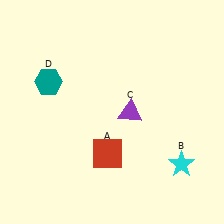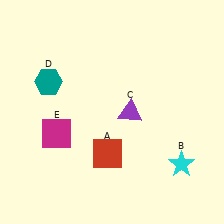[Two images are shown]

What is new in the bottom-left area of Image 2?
A magenta square (E) was added in the bottom-left area of Image 2.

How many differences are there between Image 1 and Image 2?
There is 1 difference between the two images.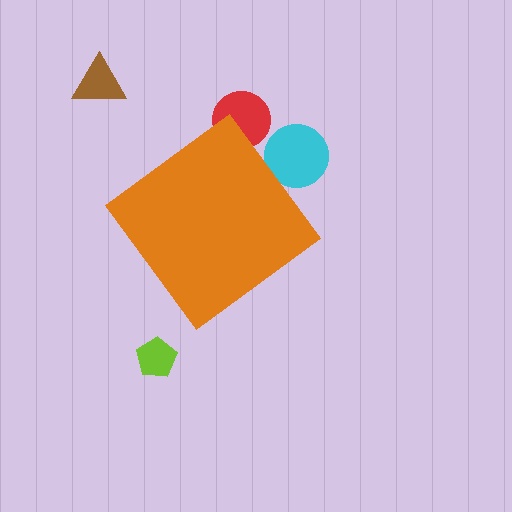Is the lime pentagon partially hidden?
No, the lime pentagon is fully visible.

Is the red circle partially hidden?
Yes, the red circle is partially hidden behind the orange diamond.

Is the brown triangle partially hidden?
No, the brown triangle is fully visible.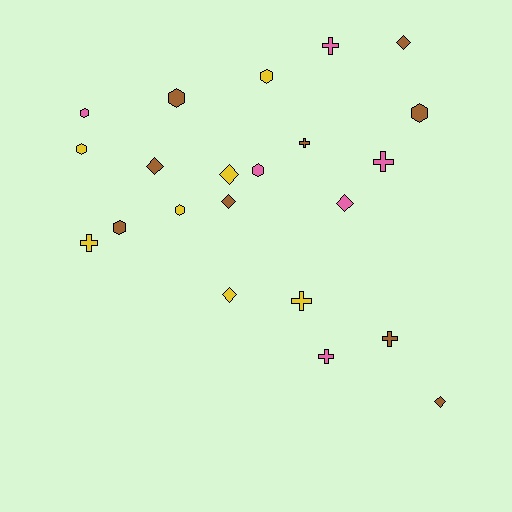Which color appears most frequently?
Brown, with 9 objects.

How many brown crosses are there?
There are 2 brown crosses.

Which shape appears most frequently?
Hexagon, with 8 objects.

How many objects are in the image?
There are 22 objects.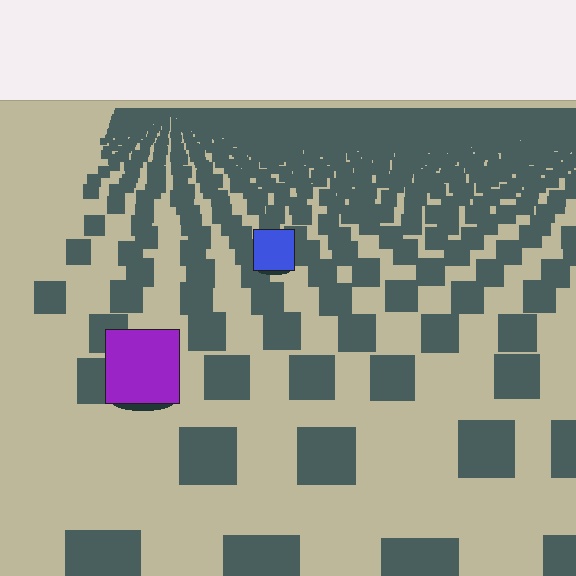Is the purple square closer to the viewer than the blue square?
Yes. The purple square is closer — you can tell from the texture gradient: the ground texture is coarser near it.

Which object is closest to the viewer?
The purple square is closest. The texture marks near it are larger and more spread out.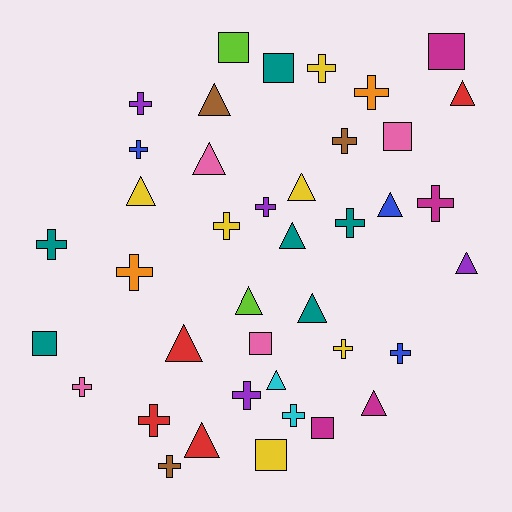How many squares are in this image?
There are 8 squares.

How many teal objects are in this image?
There are 6 teal objects.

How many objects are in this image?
There are 40 objects.